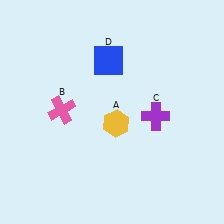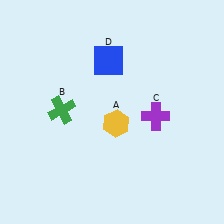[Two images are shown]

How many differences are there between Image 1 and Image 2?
There is 1 difference between the two images.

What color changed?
The cross (B) changed from pink in Image 1 to green in Image 2.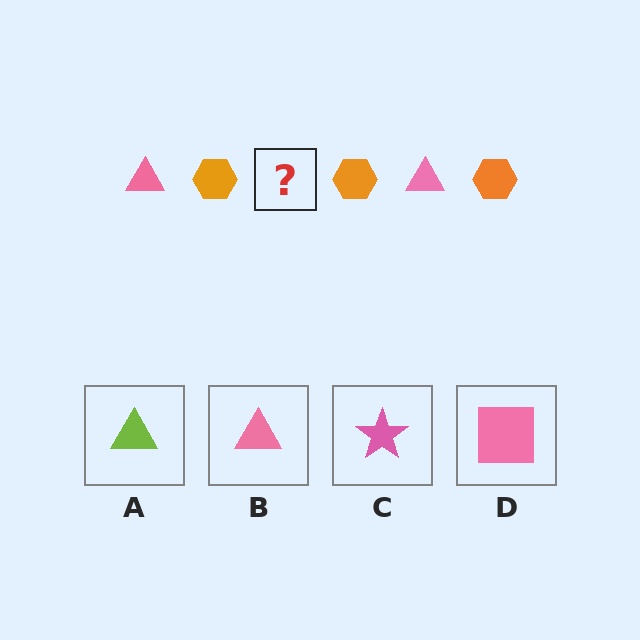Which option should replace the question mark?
Option B.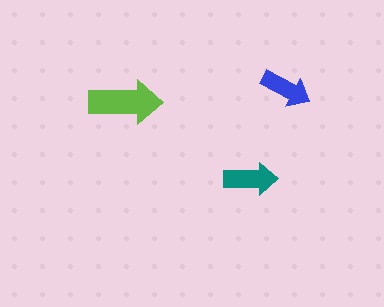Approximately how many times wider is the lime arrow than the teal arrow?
About 1.5 times wider.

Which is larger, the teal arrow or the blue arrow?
The teal one.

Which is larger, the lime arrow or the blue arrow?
The lime one.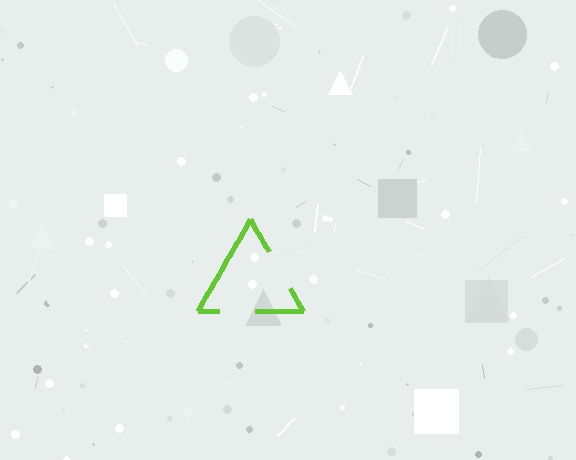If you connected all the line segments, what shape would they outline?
They would outline a triangle.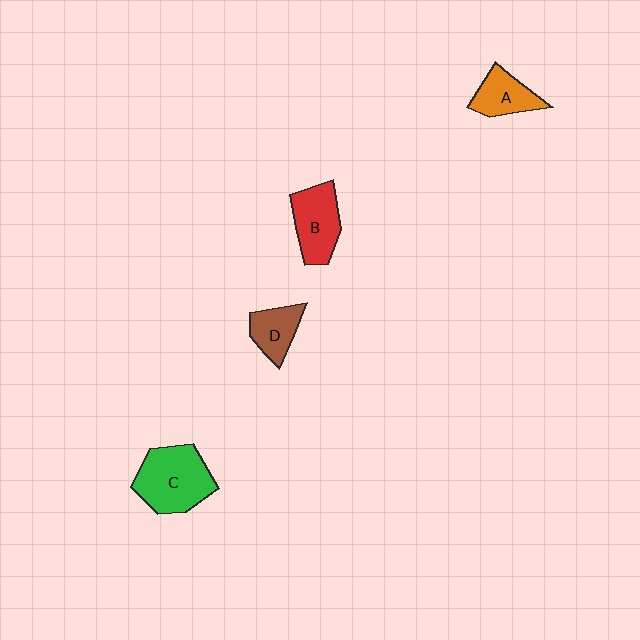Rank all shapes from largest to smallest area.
From largest to smallest: C (green), B (red), A (orange), D (brown).